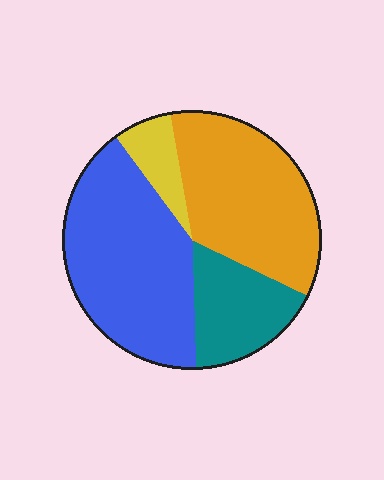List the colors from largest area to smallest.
From largest to smallest: blue, orange, teal, yellow.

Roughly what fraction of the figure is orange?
Orange covers around 35% of the figure.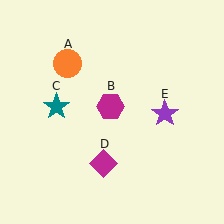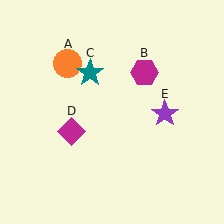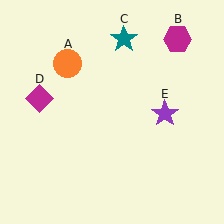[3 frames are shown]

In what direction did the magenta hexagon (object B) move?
The magenta hexagon (object B) moved up and to the right.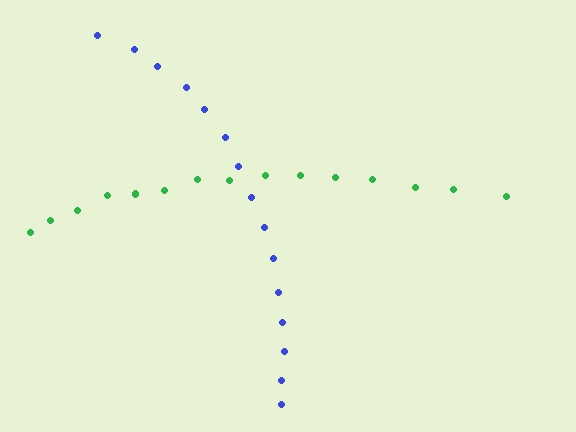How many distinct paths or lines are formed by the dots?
There are 2 distinct paths.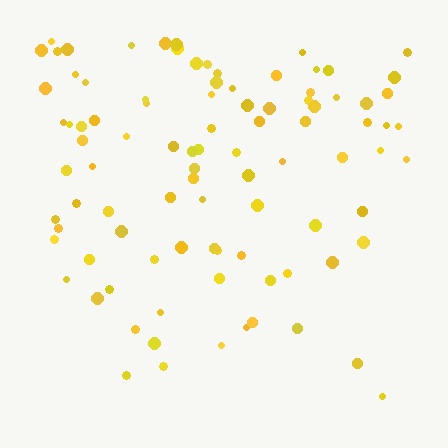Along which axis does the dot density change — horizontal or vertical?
Vertical.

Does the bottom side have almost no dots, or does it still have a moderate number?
Still a moderate number, just noticeably fewer than the top.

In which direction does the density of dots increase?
From bottom to top, with the top side densest.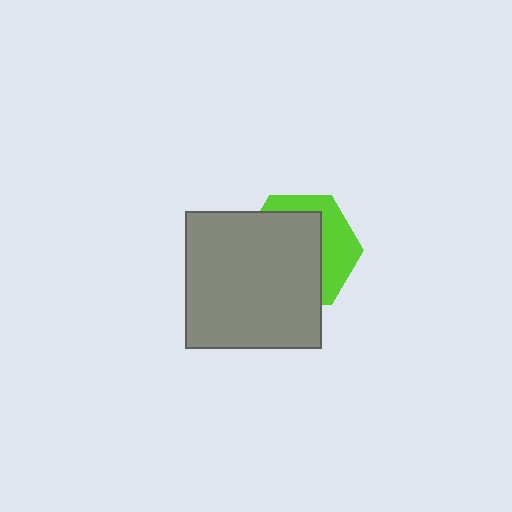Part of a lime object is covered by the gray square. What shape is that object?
It is a hexagon.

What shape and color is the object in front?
The object in front is a gray square.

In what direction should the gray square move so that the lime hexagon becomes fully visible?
The gray square should move toward the lower-left. That is the shortest direction to clear the overlap and leave the lime hexagon fully visible.